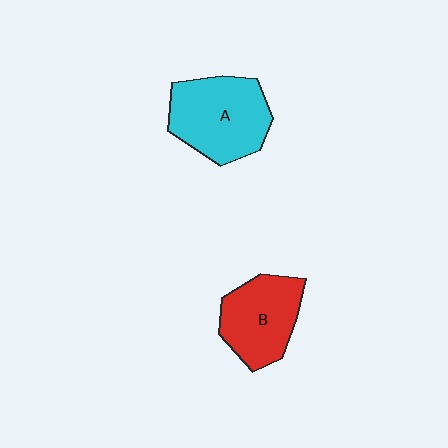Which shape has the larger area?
Shape A (cyan).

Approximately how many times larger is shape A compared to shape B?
Approximately 1.2 times.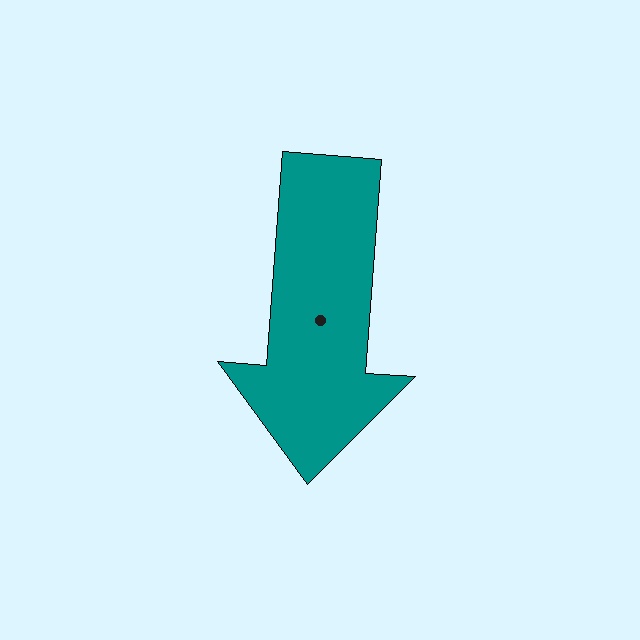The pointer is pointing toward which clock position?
Roughly 6 o'clock.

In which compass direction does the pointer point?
South.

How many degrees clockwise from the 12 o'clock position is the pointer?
Approximately 184 degrees.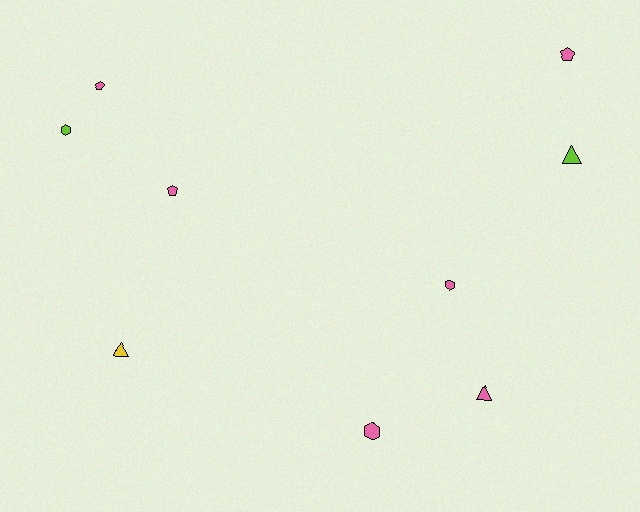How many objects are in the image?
There are 9 objects.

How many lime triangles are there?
There is 1 lime triangle.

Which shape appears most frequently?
Triangle, with 3 objects.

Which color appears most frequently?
Pink, with 6 objects.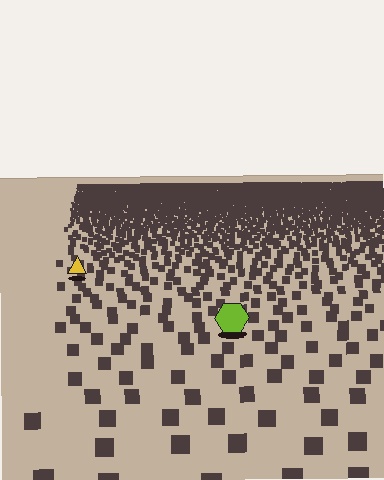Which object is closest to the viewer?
The lime hexagon is closest. The texture marks near it are larger and more spread out.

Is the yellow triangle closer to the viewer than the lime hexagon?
No. The lime hexagon is closer — you can tell from the texture gradient: the ground texture is coarser near it.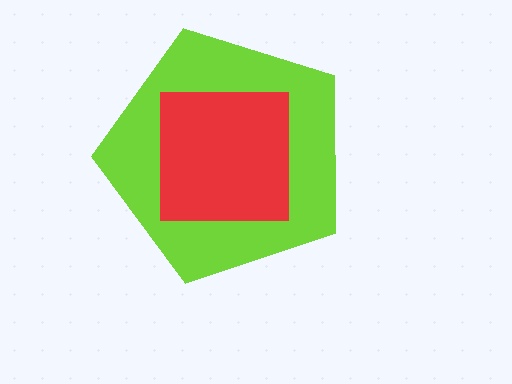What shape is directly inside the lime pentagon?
The red square.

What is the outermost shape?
The lime pentagon.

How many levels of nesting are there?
2.